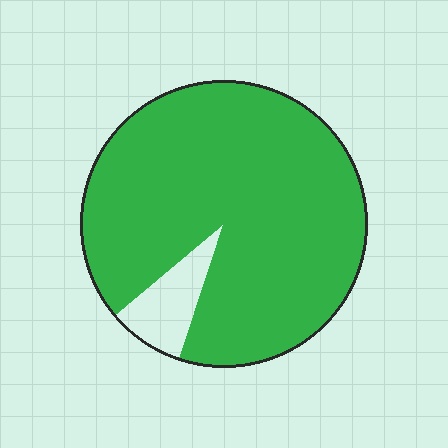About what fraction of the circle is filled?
About nine tenths (9/10).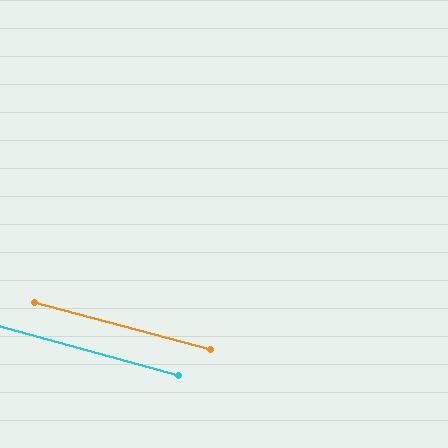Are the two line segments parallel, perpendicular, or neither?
Parallel — their directions differ by only 0.3°.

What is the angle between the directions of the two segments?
Approximately 0 degrees.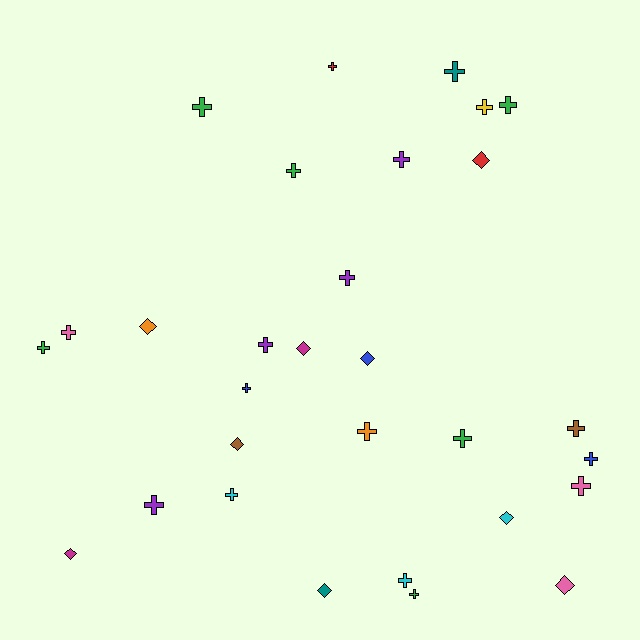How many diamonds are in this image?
There are 9 diamonds.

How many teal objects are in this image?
There are 2 teal objects.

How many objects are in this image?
There are 30 objects.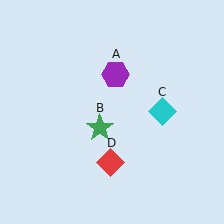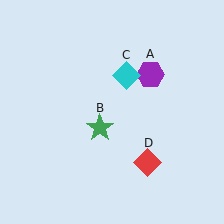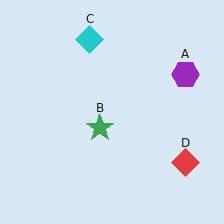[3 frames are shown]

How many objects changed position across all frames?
3 objects changed position: purple hexagon (object A), cyan diamond (object C), red diamond (object D).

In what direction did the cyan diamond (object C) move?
The cyan diamond (object C) moved up and to the left.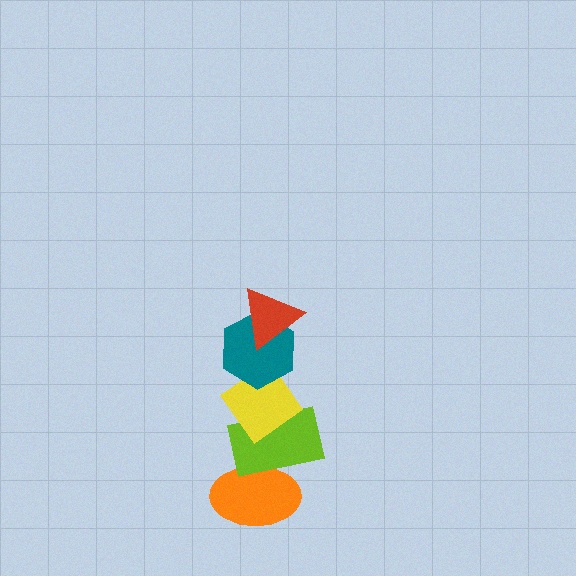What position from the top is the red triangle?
The red triangle is 1st from the top.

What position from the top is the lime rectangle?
The lime rectangle is 4th from the top.